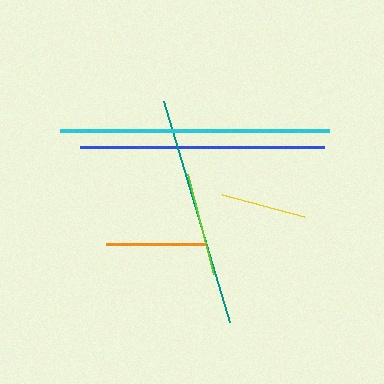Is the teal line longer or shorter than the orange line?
The teal line is longer than the orange line.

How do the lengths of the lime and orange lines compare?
The lime and orange lines are approximately the same length.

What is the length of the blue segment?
The blue segment is approximately 244 pixels long.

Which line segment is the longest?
The cyan line is the longest at approximately 269 pixels.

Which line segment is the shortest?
The yellow line is the shortest at approximately 85 pixels.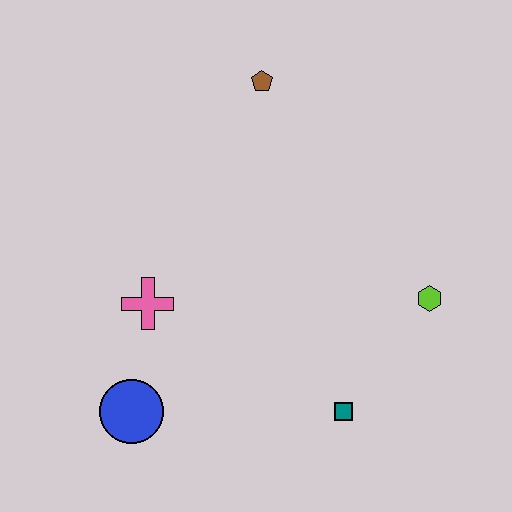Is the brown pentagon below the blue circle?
No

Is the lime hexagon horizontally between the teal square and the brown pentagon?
No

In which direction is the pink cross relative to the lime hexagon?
The pink cross is to the left of the lime hexagon.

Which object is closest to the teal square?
The lime hexagon is closest to the teal square.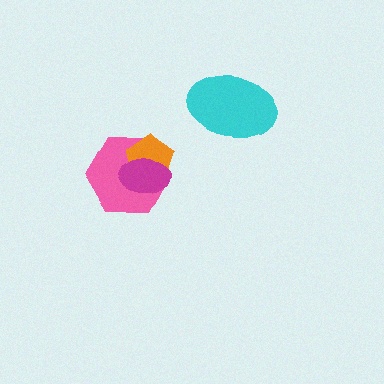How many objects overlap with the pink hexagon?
2 objects overlap with the pink hexagon.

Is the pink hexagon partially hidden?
Yes, it is partially covered by another shape.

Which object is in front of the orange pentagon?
The magenta ellipse is in front of the orange pentagon.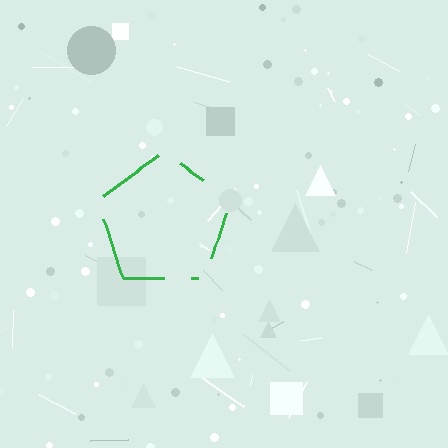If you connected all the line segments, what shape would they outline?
They would outline a pentagon.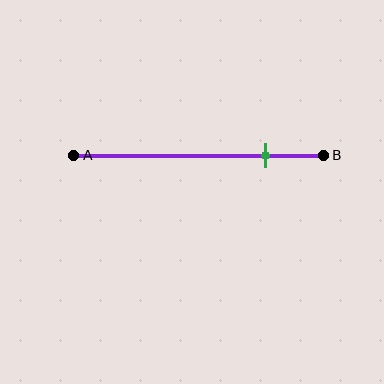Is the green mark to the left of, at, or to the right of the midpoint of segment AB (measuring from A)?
The green mark is to the right of the midpoint of segment AB.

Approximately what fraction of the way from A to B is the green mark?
The green mark is approximately 75% of the way from A to B.